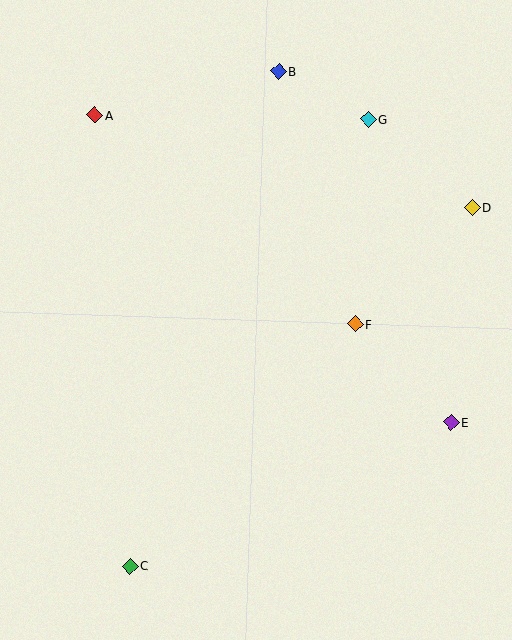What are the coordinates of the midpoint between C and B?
The midpoint between C and B is at (204, 319).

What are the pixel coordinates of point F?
Point F is at (355, 324).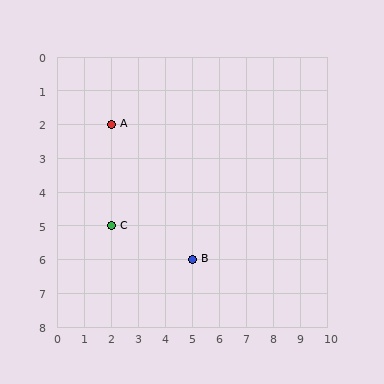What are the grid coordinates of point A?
Point A is at grid coordinates (2, 2).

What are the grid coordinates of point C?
Point C is at grid coordinates (2, 5).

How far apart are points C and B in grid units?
Points C and B are 3 columns and 1 row apart (about 3.2 grid units diagonally).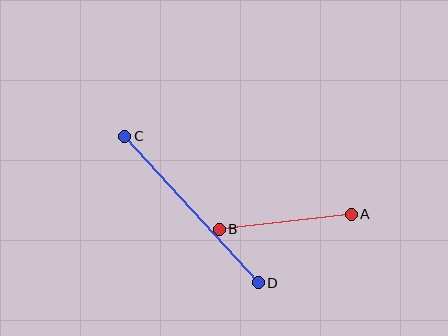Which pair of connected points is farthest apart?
Points C and D are farthest apart.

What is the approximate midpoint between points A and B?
The midpoint is at approximately (285, 222) pixels.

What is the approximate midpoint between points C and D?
The midpoint is at approximately (192, 210) pixels.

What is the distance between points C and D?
The distance is approximately 199 pixels.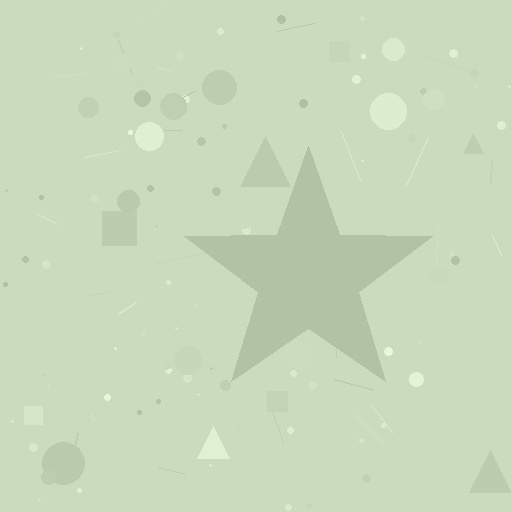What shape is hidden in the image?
A star is hidden in the image.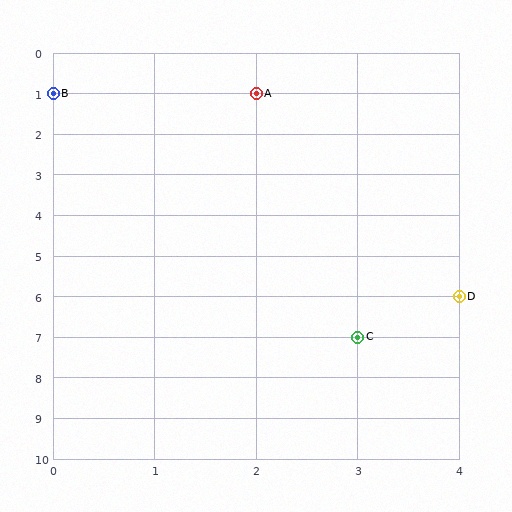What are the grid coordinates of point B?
Point B is at grid coordinates (0, 1).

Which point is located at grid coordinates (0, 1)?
Point B is at (0, 1).